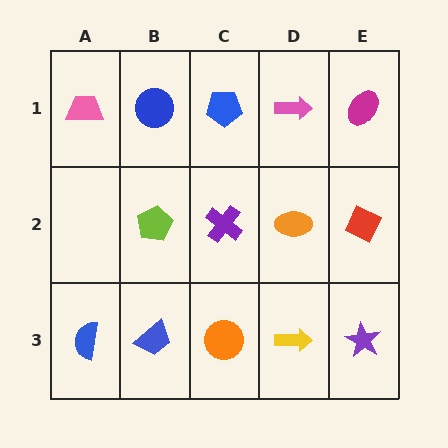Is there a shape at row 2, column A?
No, that cell is empty.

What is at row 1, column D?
A pink arrow.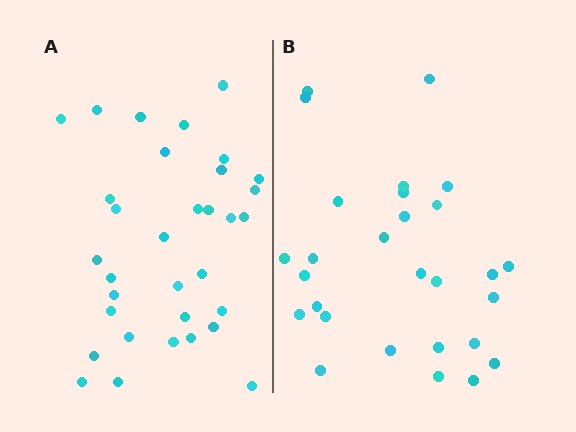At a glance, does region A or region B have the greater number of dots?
Region A (the left region) has more dots.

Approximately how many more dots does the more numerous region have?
Region A has about 5 more dots than region B.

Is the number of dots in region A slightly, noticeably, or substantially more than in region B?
Region A has only slightly more — the two regions are fairly close. The ratio is roughly 1.2 to 1.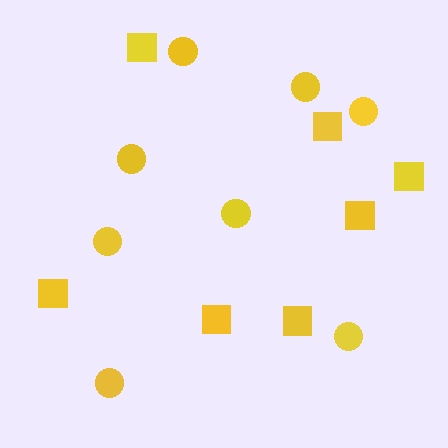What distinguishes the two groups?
There are 2 groups: one group of squares (7) and one group of circles (8).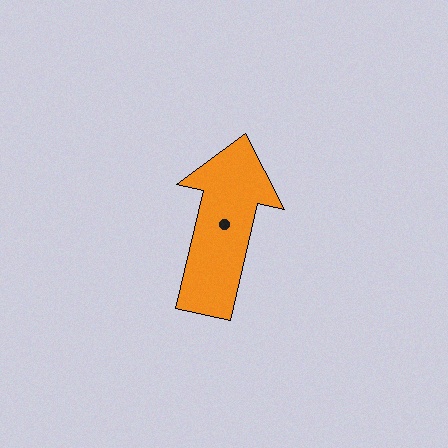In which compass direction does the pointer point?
North.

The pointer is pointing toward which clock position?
Roughly 12 o'clock.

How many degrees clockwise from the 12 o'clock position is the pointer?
Approximately 13 degrees.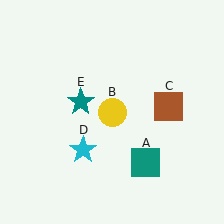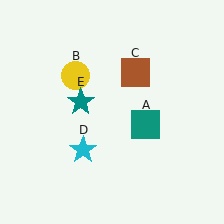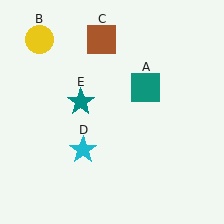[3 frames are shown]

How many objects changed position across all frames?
3 objects changed position: teal square (object A), yellow circle (object B), brown square (object C).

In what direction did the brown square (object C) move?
The brown square (object C) moved up and to the left.